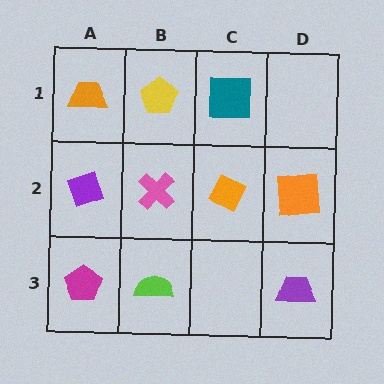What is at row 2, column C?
An orange diamond.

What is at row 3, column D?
A purple trapezoid.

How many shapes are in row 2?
4 shapes.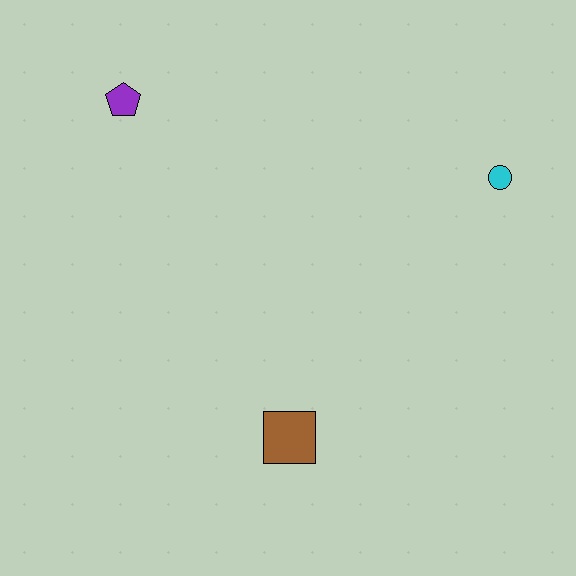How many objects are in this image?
There are 3 objects.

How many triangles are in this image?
There are no triangles.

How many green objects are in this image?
There are no green objects.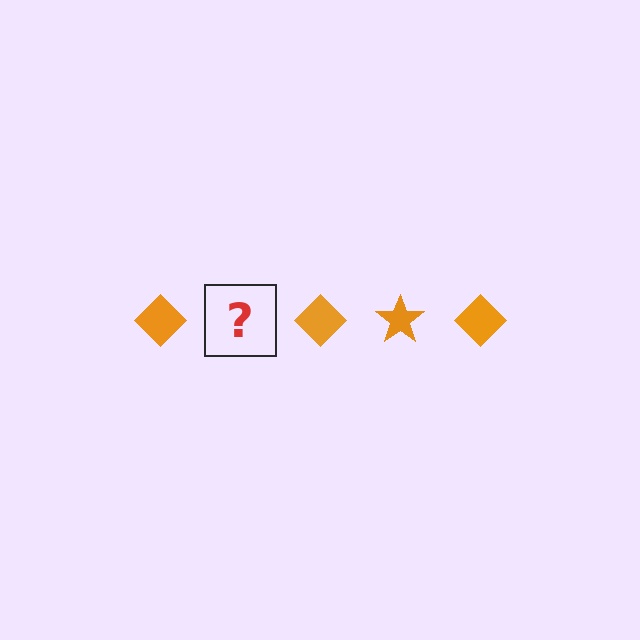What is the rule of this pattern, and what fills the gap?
The rule is that the pattern cycles through diamond, star shapes in orange. The gap should be filled with an orange star.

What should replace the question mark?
The question mark should be replaced with an orange star.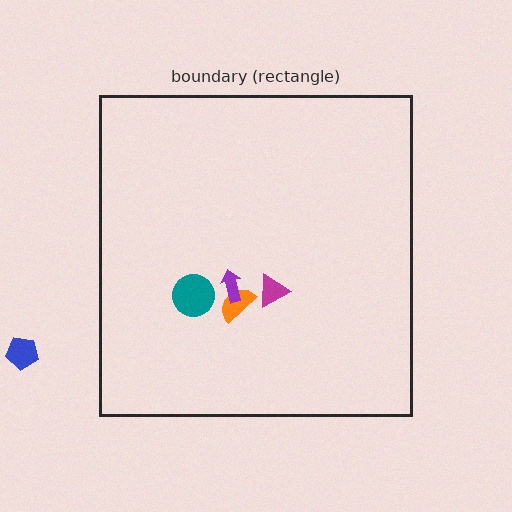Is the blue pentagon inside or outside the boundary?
Outside.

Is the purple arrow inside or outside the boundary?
Inside.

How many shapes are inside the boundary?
4 inside, 1 outside.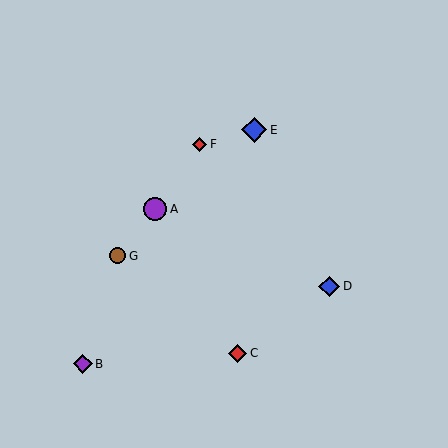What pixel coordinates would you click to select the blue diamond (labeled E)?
Click at (254, 130) to select the blue diamond E.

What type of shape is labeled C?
Shape C is a red diamond.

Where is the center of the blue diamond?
The center of the blue diamond is at (329, 286).